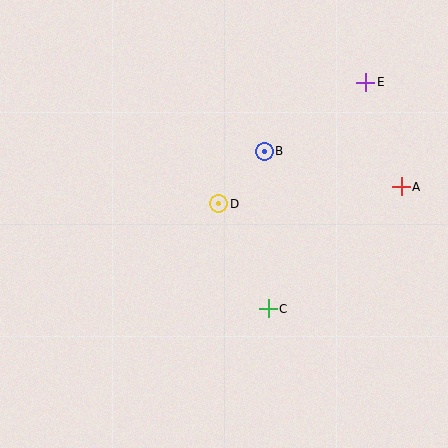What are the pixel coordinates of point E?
Point E is at (366, 82).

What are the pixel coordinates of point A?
Point A is at (401, 187).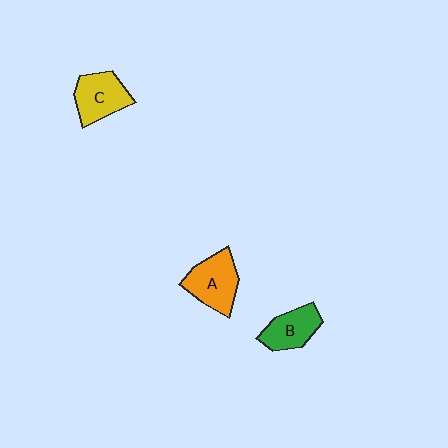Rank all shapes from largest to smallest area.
From largest to smallest: A (orange), C (yellow), B (green).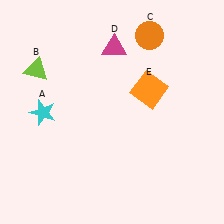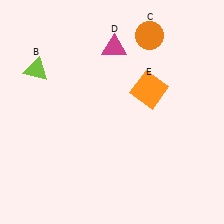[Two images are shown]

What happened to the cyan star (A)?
The cyan star (A) was removed in Image 2. It was in the bottom-left area of Image 1.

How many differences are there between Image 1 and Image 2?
There is 1 difference between the two images.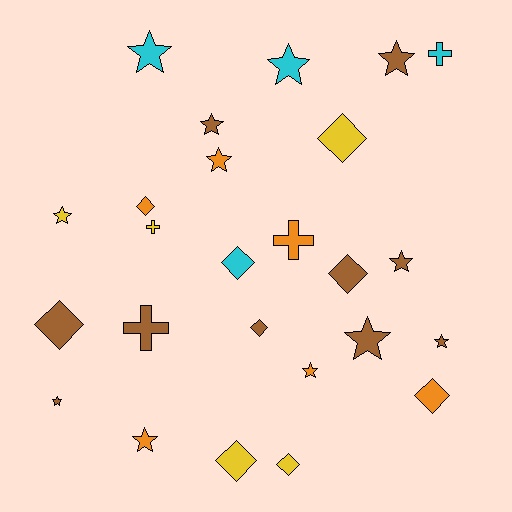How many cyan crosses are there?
There is 1 cyan cross.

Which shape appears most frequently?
Star, with 12 objects.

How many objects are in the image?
There are 25 objects.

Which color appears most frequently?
Brown, with 10 objects.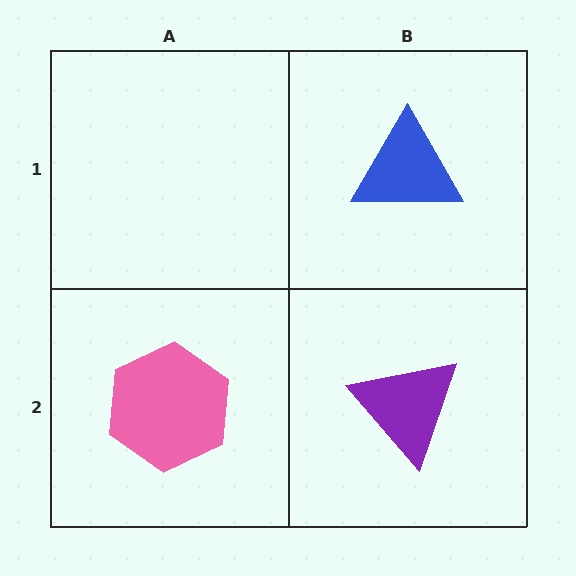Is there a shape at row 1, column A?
No, that cell is empty.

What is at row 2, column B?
A purple triangle.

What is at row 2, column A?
A pink hexagon.